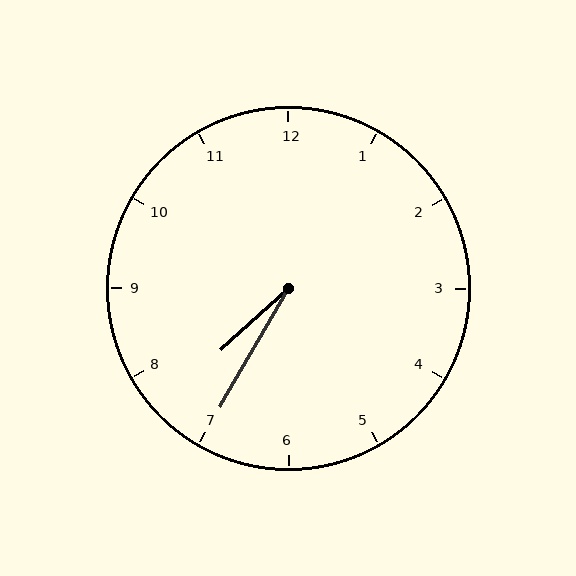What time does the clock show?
7:35.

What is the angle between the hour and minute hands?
Approximately 18 degrees.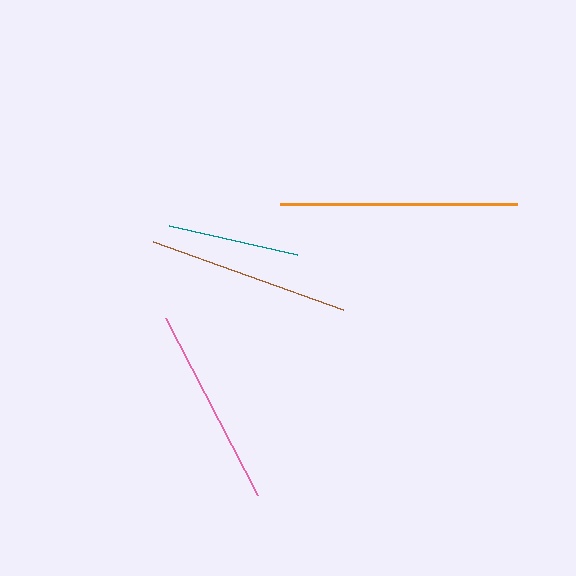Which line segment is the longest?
The orange line is the longest at approximately 238 pixels.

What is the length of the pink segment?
The pink segment is approximately 198 pixels long.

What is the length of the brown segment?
The brown segment is approximately 202 pixels long.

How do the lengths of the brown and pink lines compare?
The brown and pink lines are approximately the same length.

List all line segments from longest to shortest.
From longest to shortest: orange, brown, pink, teal.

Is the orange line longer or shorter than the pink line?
The orange line is longer than the pink line.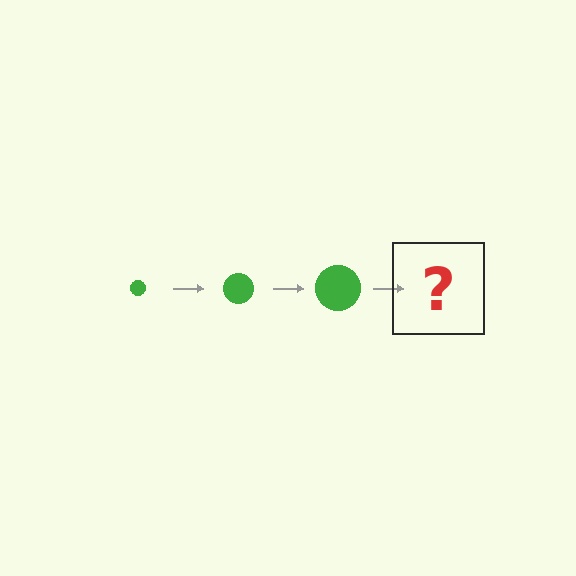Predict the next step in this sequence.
The next step is a green circle, larger than the previous one.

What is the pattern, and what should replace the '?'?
The pattern is that the circle gets progressively larger each step. The '?' should be a green circle, larger than the previous one.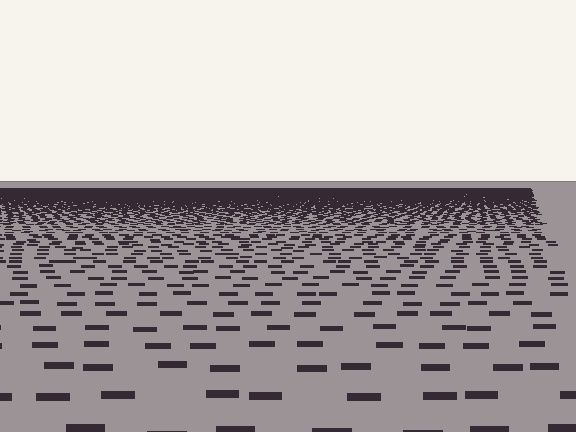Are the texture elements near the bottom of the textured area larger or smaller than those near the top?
Larger. Near the bottom, elements are closer to the viewer and appear at a bigger on-screen size.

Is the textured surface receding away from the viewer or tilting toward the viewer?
The surface is receding away from the viewer. Texture elements get smaller and denser toward the top.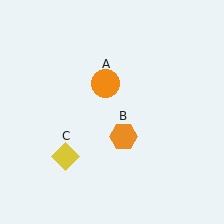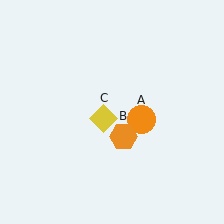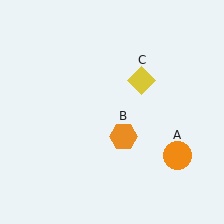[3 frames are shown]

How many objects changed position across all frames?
2 objects changed position: orange circle (object A), yellow diamond (object C).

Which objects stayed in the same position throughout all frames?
Orange hexagon (object B) remained stationary.